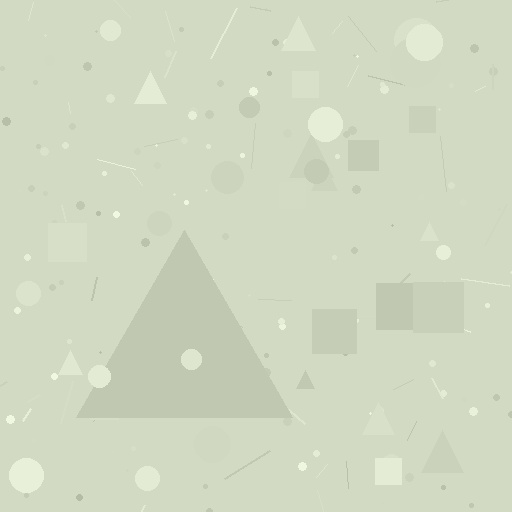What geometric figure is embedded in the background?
A triangle is embedded in the background.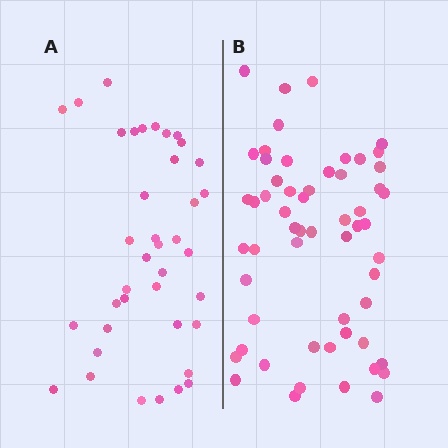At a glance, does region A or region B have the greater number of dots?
Region B (the right region) has more dots.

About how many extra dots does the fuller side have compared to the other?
Region B has approximately 20 more dots than region A.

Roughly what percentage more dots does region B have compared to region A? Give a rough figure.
About 45% more.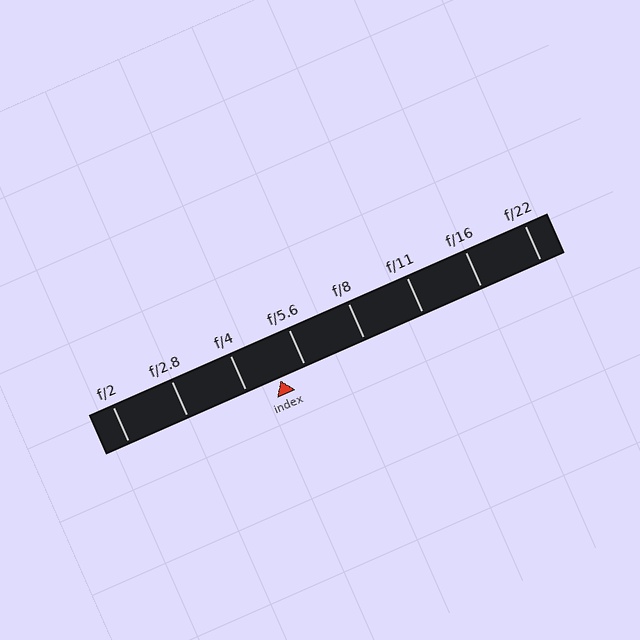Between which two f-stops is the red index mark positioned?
The index mark is between f/4 and f/5.6.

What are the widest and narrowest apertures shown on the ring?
The widest aperture shown is f/2 and the narrowest is f/22.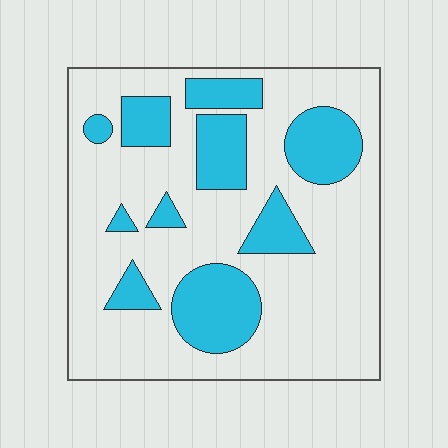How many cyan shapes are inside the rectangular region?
10.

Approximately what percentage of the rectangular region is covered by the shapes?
Approximately 25%.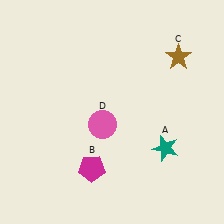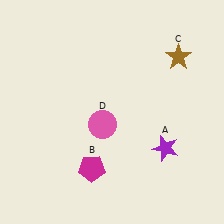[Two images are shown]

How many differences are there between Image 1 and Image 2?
There is 1 difference between the two images.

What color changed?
The star (A) changed from teal in Image 1 to purple in Image 2.